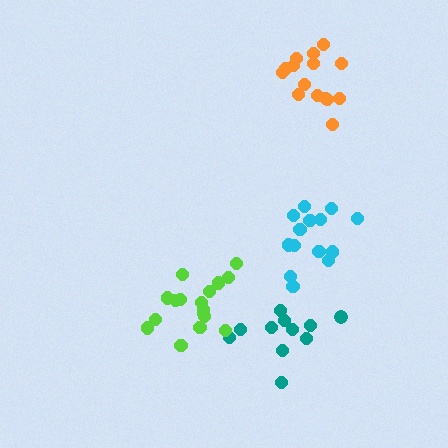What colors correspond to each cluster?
The clusters are colored: teal, cyan, lime, orange.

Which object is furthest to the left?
The lime cluster is leftmost.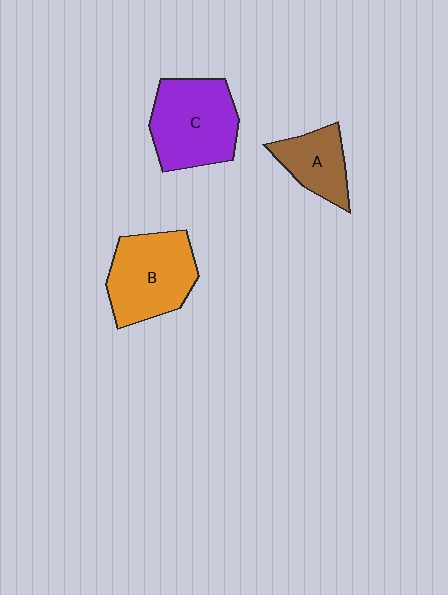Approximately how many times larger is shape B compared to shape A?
Approximately 1.7 times.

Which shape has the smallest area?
Shape A (brown).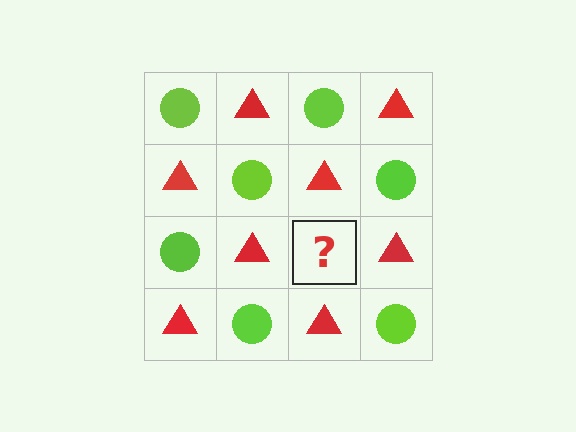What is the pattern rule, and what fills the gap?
The rule is that it alternates lime circle and red triangle in a checkerboard pattern. The gap should be filled with a lime circle.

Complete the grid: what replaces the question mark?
The question mark should be replaced with a lime circle.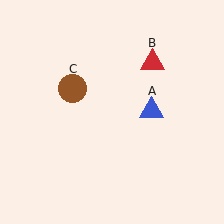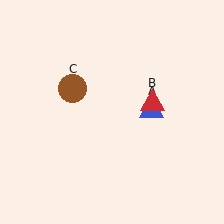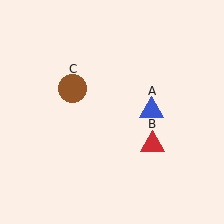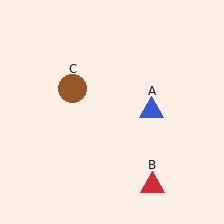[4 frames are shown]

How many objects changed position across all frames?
1 object changed position: red triangle (object B).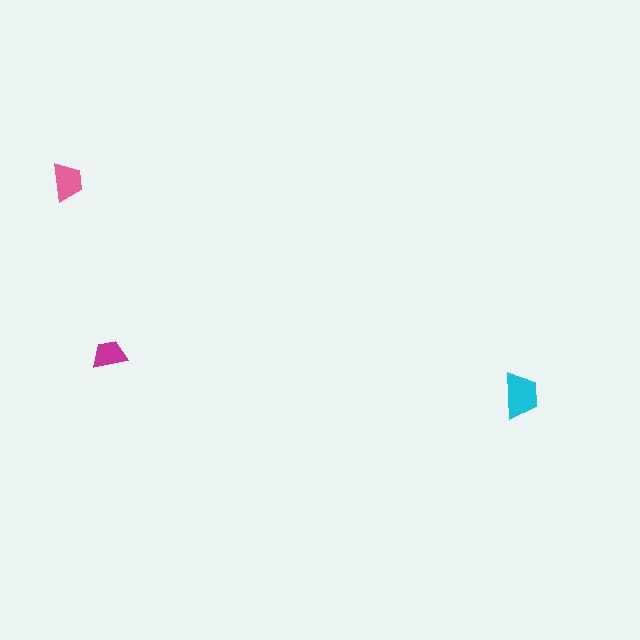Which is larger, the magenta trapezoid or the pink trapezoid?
The pink one.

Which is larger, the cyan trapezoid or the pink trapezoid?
The cyan one.